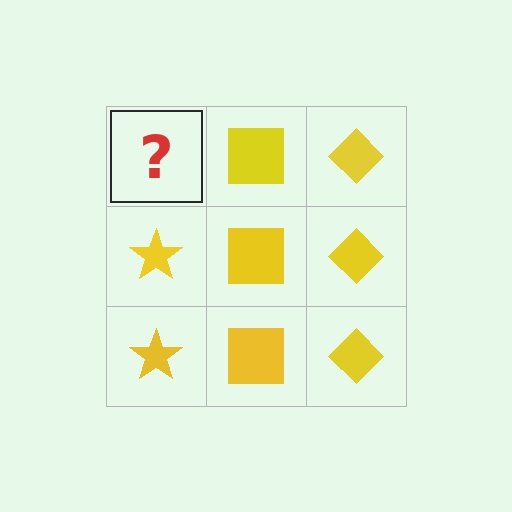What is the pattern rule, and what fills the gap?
The rule is that each column has a consistent shape. The gap should be filled with a yellow star.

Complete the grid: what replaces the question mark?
The question mark should be replaced with a yellow star.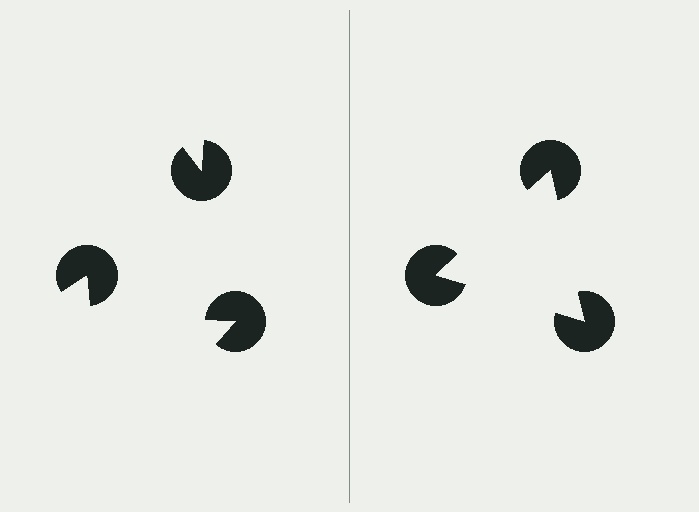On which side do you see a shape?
An illusory triangle appears on the right side. On the left side the wedge cuts are rotated, so no coherent shape forms.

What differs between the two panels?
The pac-man discs are positioned identically on both sides; only the wedge orientations differ. On the right they align to a triangle; on the left they are misaligned.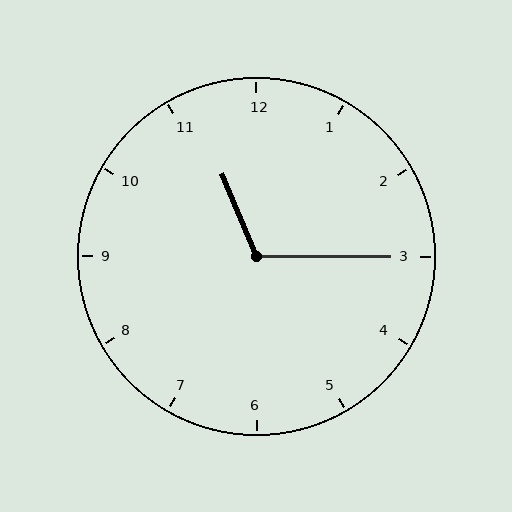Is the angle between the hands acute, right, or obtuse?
It is obtuse.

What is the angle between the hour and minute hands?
Approximately 112 degrees.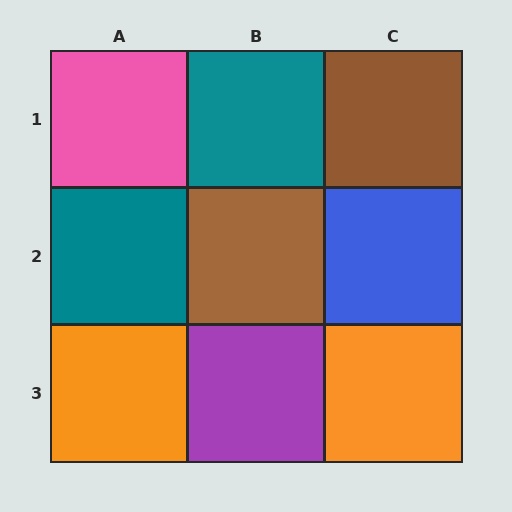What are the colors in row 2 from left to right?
Teal, brown, blue.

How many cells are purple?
1 cell is purple.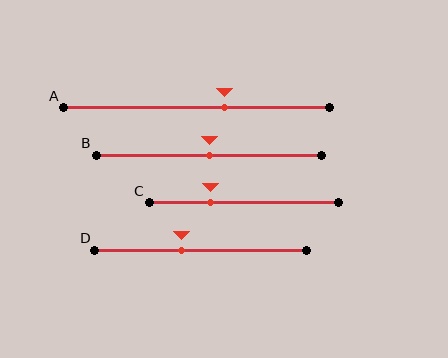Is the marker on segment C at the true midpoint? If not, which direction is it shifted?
No, the marker on segment C is shifted to the left by about 18% of the segment length.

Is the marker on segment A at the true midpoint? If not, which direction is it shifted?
No, the marker on segment A is shifted to the right by about 11% of the segment length.